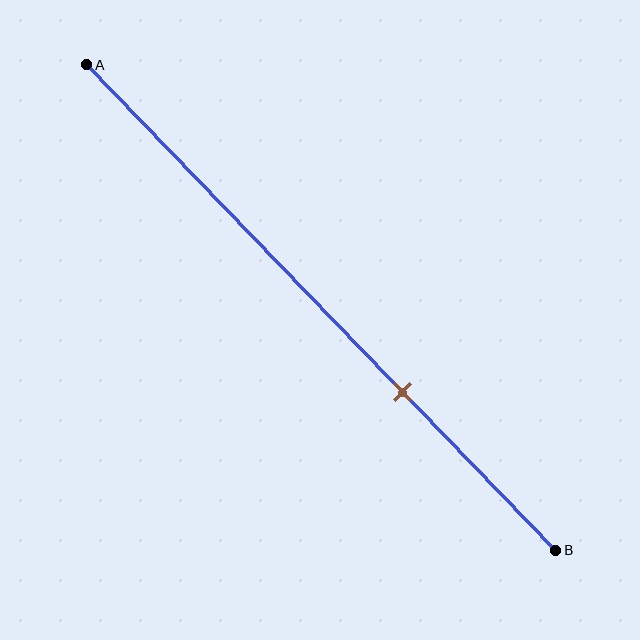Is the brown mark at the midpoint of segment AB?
No, the mark is at about 65% from A, not at the 50% midpoint.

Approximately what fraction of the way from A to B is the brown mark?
The brown mark is approximately 65% of the way from A to B.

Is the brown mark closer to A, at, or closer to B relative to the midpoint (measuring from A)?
The brown mark is closer to point B than the midpoint of segment AB.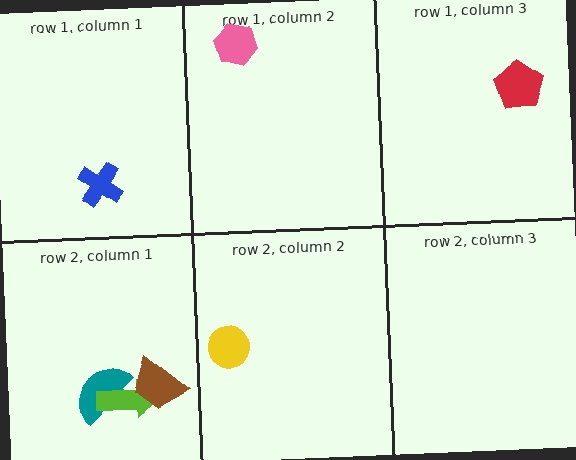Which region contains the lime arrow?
The row 2, column 1 region.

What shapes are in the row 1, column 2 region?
The pink hexagon.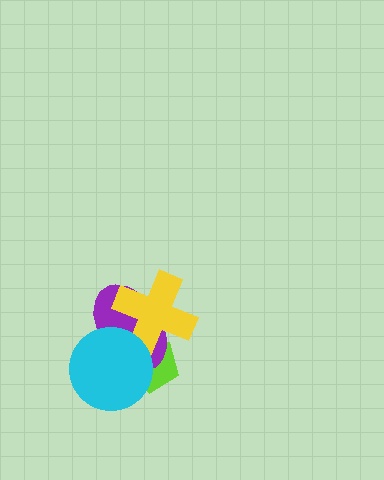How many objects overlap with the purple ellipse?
3 objects overlap with the purple ellipse.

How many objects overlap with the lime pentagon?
3 objects overlap with the lime pentagon.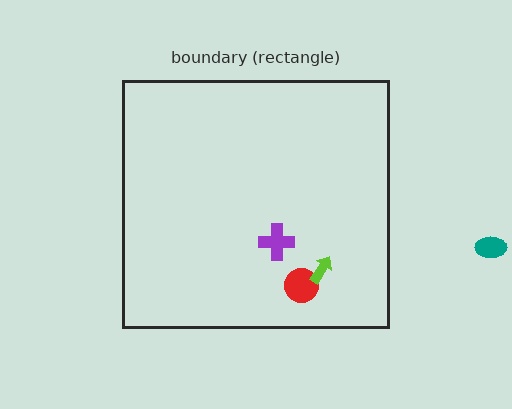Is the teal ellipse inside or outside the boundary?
Outside.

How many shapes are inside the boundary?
3 inside, 1 outside.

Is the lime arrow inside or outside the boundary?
Inside.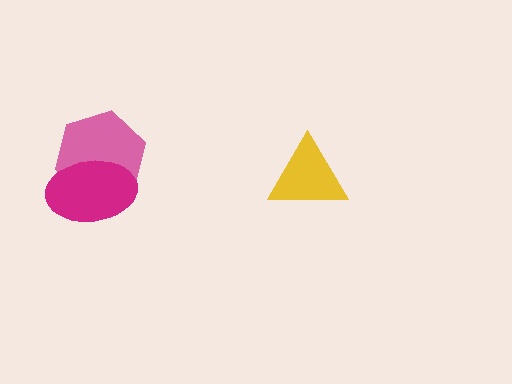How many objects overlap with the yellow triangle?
0 objects overlap with the yellow triangle.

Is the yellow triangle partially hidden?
No, no other shape covers it.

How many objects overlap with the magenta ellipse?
1 object overlaps with the magenta ellipse.